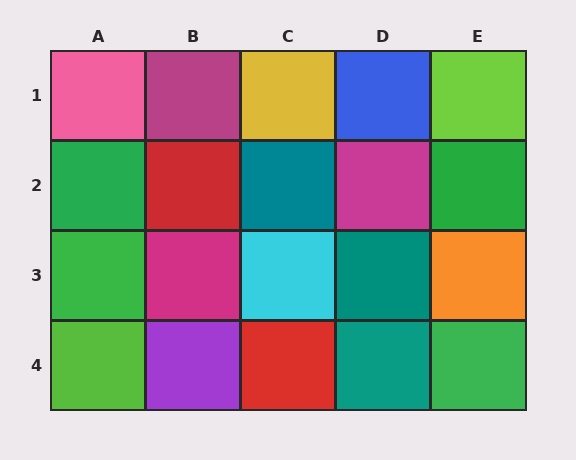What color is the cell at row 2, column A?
Green.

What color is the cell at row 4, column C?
Red.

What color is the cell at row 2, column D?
Magenta.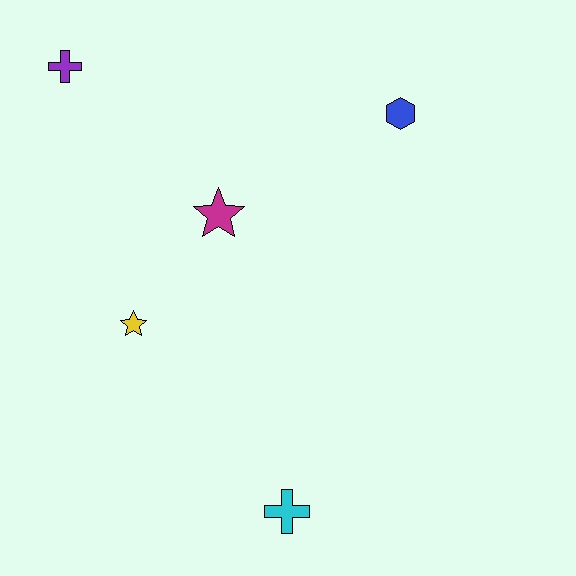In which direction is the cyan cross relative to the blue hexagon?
The cyan cross is below the blue hexagon.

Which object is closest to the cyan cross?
The yellow star is closest to the cyan cross.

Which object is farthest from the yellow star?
The blue hexagon is farthest from the yellow star.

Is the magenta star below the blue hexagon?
Yes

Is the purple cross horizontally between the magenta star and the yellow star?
No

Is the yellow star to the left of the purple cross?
No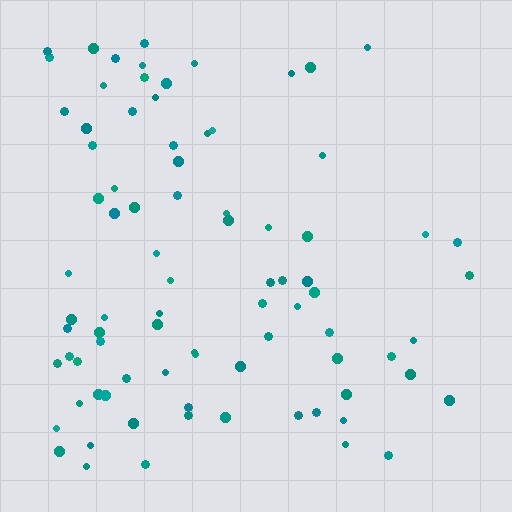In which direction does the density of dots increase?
From right to left, with the left side densest.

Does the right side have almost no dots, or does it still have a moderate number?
Still a moderate number, just noticeably fewer than the left.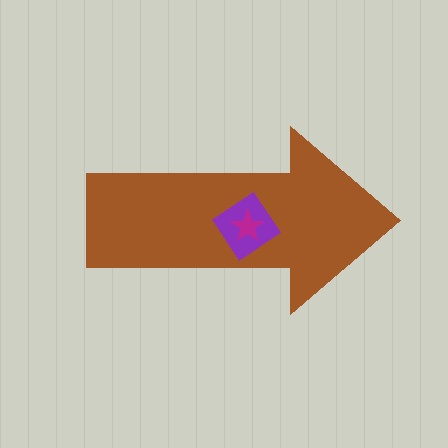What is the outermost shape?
The brown arrow.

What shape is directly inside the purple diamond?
The magenta star.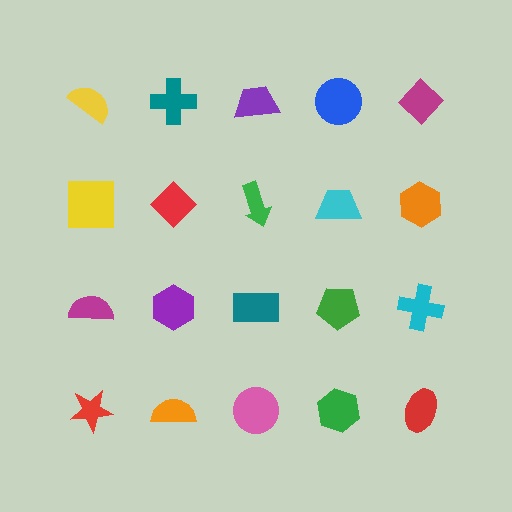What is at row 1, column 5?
A magenta diamond.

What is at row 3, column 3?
A teal rectangle.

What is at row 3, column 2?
A purple hexagon.